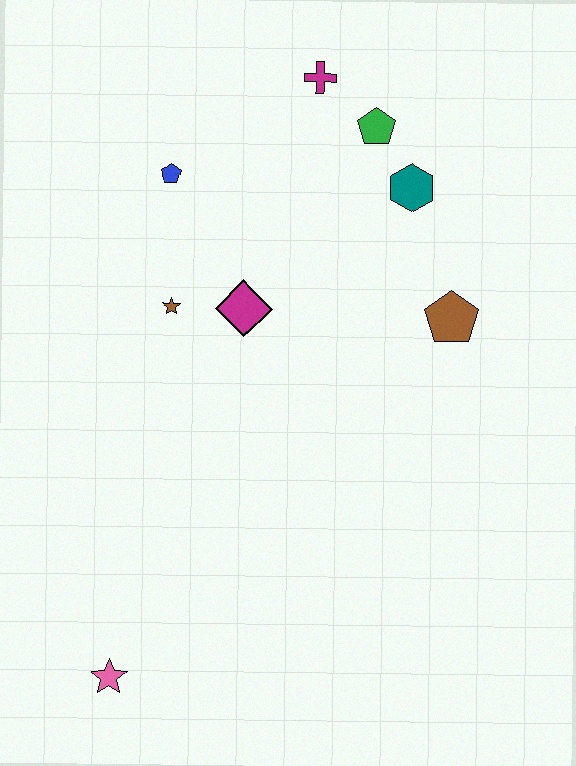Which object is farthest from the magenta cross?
The pink star is farthest from the magenta cross.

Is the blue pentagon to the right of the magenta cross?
No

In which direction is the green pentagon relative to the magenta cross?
The green pentagon is to the right of the magenta cross.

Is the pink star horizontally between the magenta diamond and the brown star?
No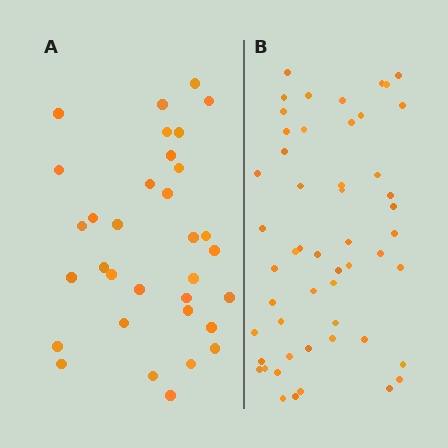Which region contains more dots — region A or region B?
Region B (the right region) has more dots.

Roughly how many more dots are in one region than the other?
Region B has approximately 20 more dots than region A.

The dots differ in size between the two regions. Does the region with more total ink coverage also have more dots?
No. Region A has more total ink coverage because its dots are larger, but region B actually contains more individual dots. Total area can be misleading — the number of items is what matters here.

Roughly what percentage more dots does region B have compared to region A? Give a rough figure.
About 60% more.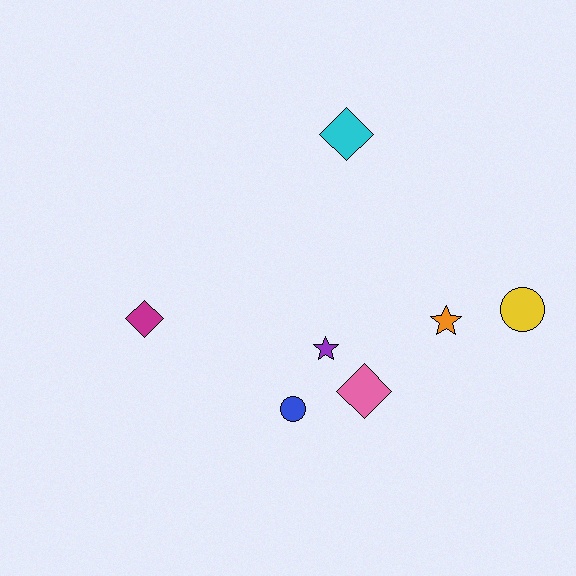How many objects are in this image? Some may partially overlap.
There are 7 objects.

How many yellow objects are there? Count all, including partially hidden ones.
There is 1 yellow object.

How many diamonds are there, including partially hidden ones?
There are 3 diamonds.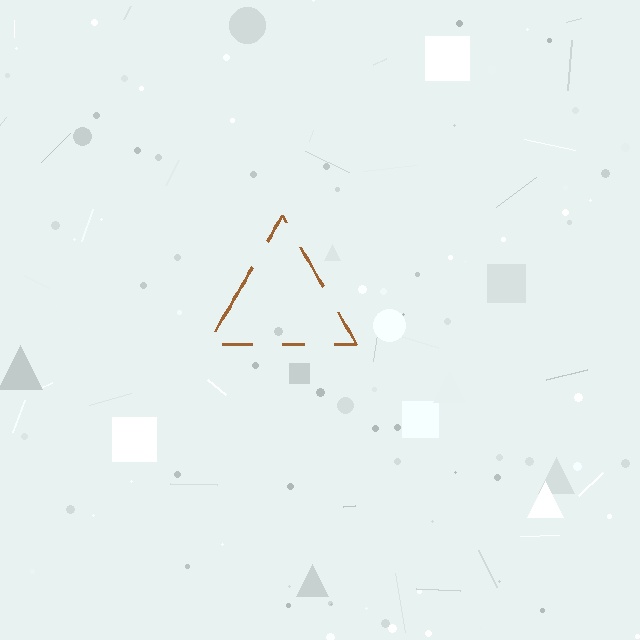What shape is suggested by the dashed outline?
The dashed outline suggests a triangle.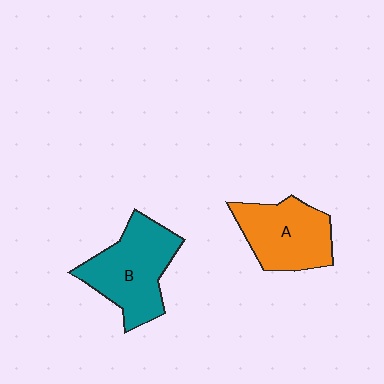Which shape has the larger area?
Shape B (teal).